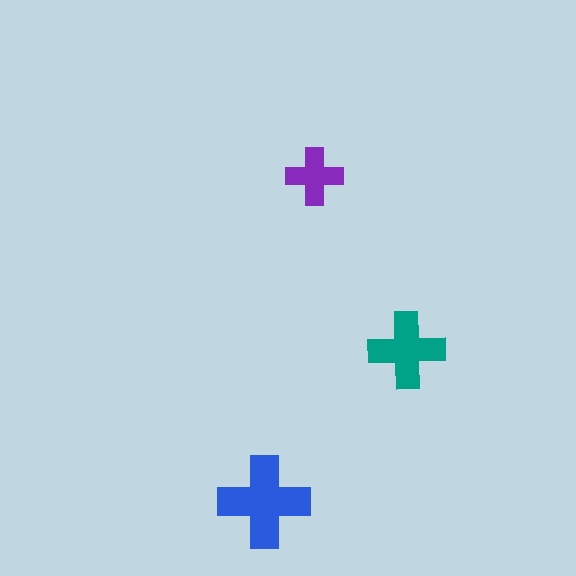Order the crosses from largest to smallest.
the blue one, the teal one, the purple one.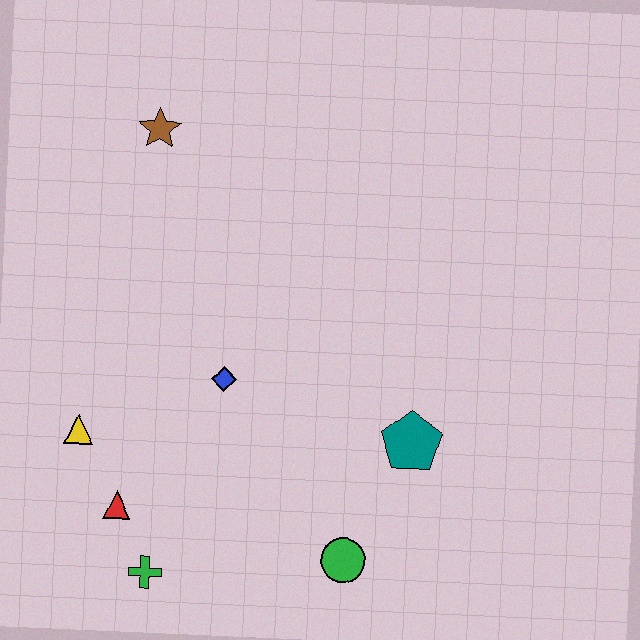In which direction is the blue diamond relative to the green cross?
The blue diamond is above the green cross.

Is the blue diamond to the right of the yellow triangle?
Yes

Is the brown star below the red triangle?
No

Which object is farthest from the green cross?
The brown star is farthest from the green cross.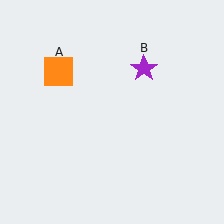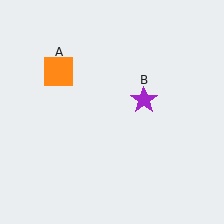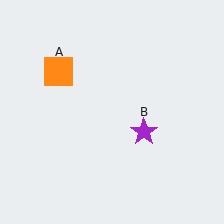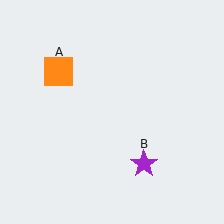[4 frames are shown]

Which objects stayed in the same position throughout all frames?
Orange square (object A) remained stationary.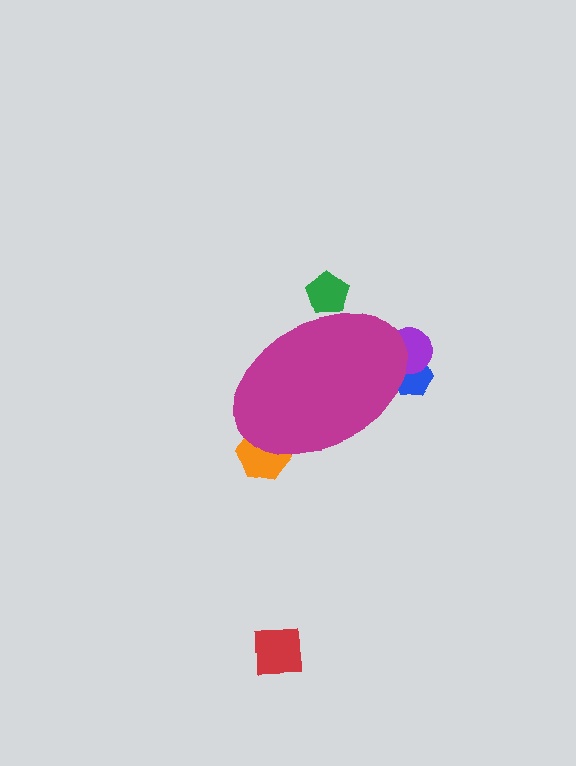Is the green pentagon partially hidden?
Yes, the green pentagon is partially hidden behind the magenta ellipse.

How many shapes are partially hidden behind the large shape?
4 shapes are partially hidden.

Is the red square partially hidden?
No, the red square is fully visible.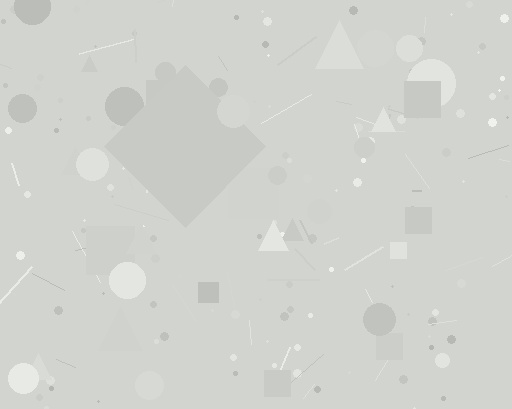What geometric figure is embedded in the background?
A diamond is embedded in the background.